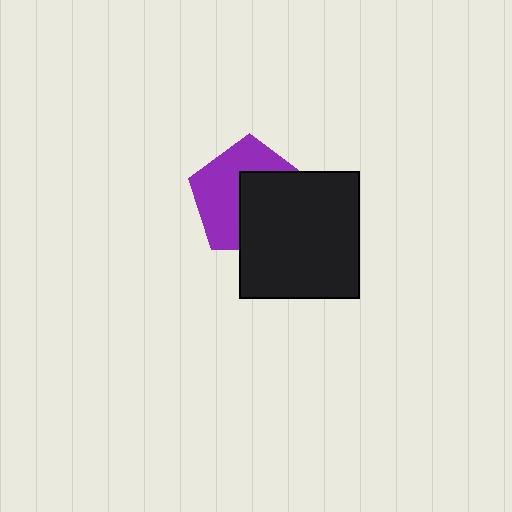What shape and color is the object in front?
The object in front is a black rectangle.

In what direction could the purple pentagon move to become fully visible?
The purple pentagon could move toward the upper-left. That would shift it out from behind the black rectangle entirely.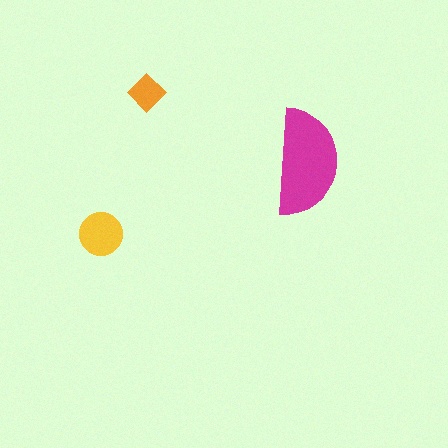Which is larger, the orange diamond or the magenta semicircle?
The magenta semicircle.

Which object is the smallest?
The orange diamond.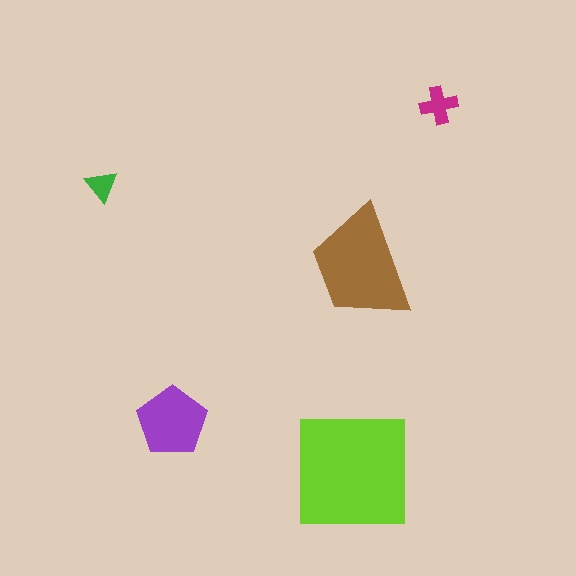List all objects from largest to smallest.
The lime square, the brown trapezoid, the purple pentagon, the magenta cross, the green triangle.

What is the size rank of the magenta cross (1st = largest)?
4th.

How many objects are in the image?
There are 5 objects in the image.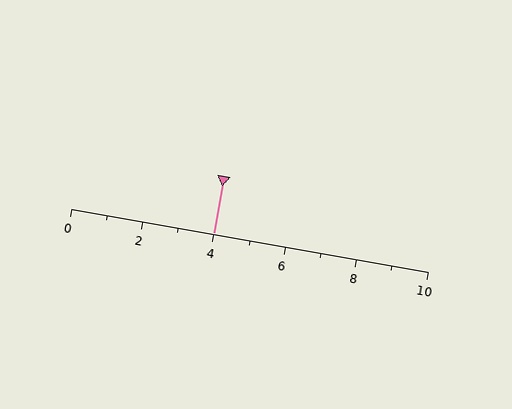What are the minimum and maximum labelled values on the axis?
The axis runs from 0 to 10.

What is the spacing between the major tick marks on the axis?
The major ticks are spaced 2 apart.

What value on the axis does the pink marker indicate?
The marker indicates approximately 4.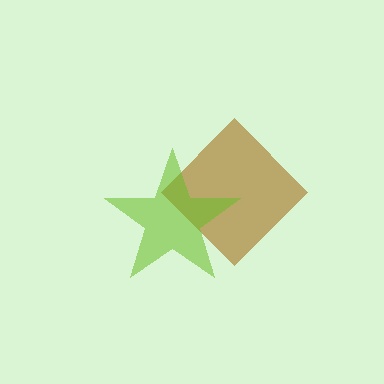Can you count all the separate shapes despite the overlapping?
Yes, there are 2 separate shapes.